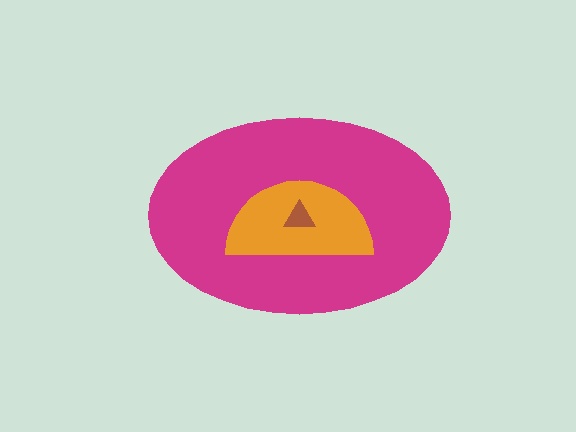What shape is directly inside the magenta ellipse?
The orange semicircle.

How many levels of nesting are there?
3.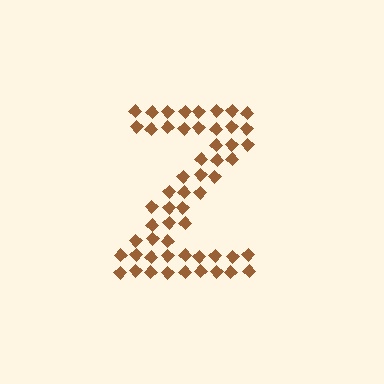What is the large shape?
The large shape is the letter Z.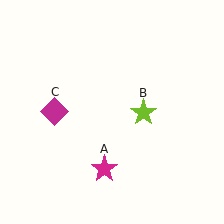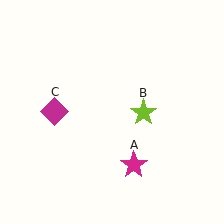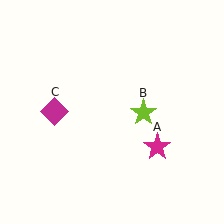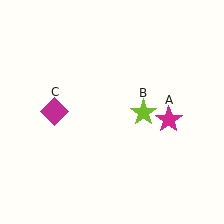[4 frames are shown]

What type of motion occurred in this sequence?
The magenta star (object A) rotated counterclockwise around the center of the scene.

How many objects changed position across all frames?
1 object changed position: magenta star (object A).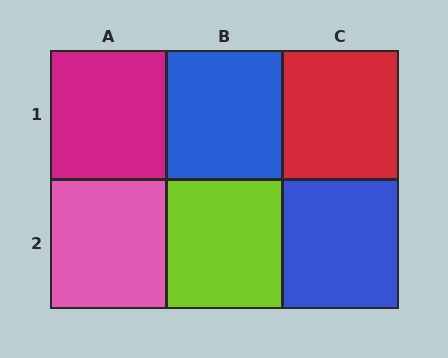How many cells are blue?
2 cells are blue.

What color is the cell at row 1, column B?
Blue.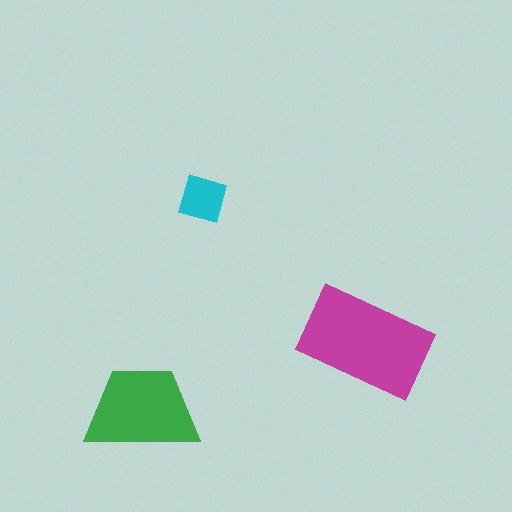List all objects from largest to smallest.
The magenta rectangle, the green trapezoid, the cyan square.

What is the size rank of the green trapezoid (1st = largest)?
2nd.